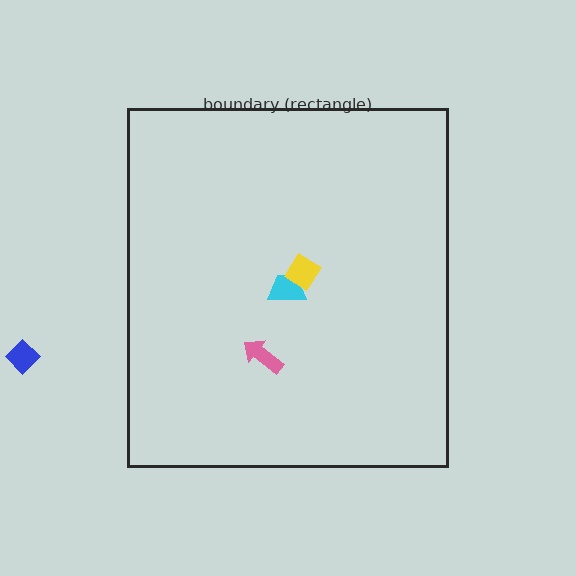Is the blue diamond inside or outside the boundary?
Outside.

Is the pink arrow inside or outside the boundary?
Inside.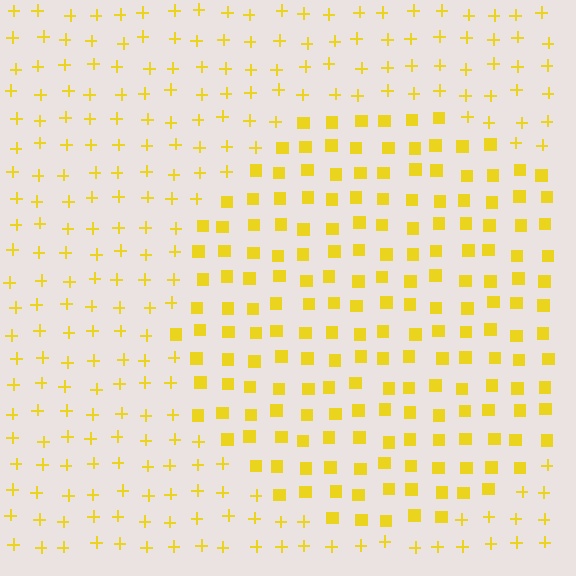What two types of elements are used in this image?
The image uses squares inside the circle region and plus signs outside it.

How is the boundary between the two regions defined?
The boundary is defined by a change in element shape: squares inside vs. plus signs outside. All elements share the same color and spacing.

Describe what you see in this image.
The image is filled with small yellow elements arranged in a uniform grid. A circle-shaped region contains squares, while the surrounding area contains plus signs. The boundary is defined purely by the change in element shape.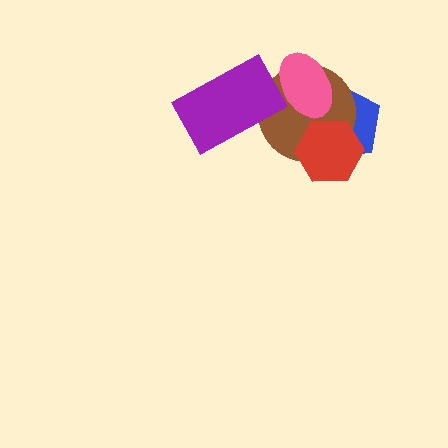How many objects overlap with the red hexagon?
2 objects overlap with the red hexagon.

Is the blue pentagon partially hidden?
Yes, it is partially covered by another shape.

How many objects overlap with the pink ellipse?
2 objects overlap with the pink ellipse.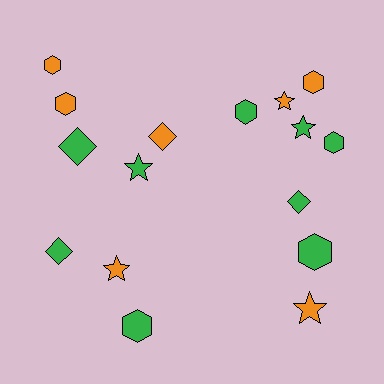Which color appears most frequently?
Green, with 9 objects.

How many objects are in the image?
There are 16 objects.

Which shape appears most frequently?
Hexagon, with 7 objects.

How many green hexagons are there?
There are 4 green hexagons.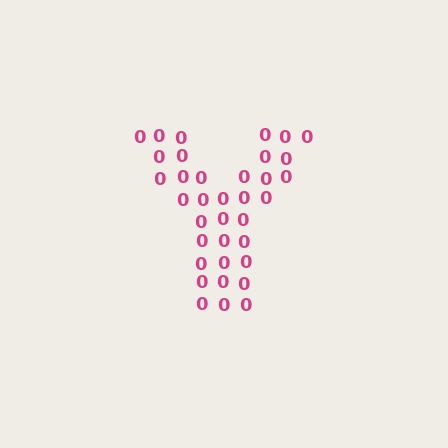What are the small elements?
The small elements are digit 0's.